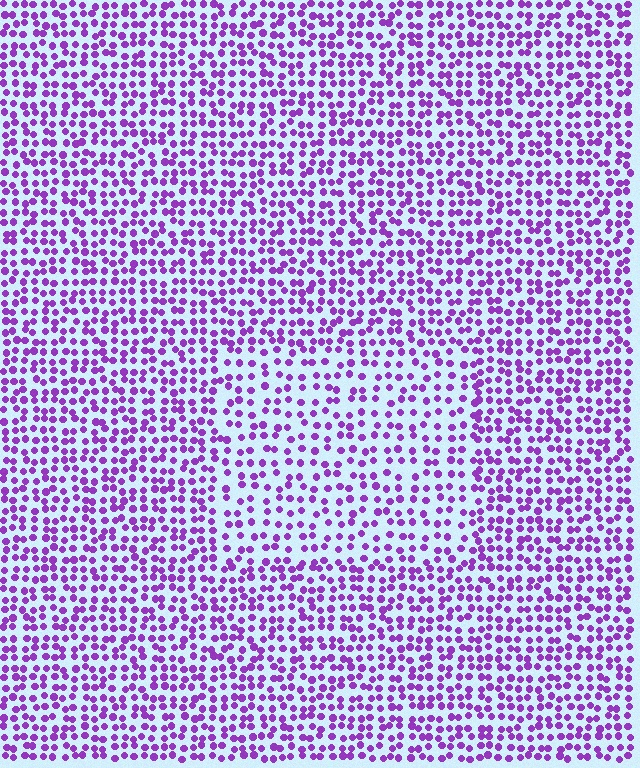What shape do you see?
I see a rectangle.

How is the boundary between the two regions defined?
The boundary is defined by a change in element density (approximately 1.6x ratio). All elements are the same color, size, and shape.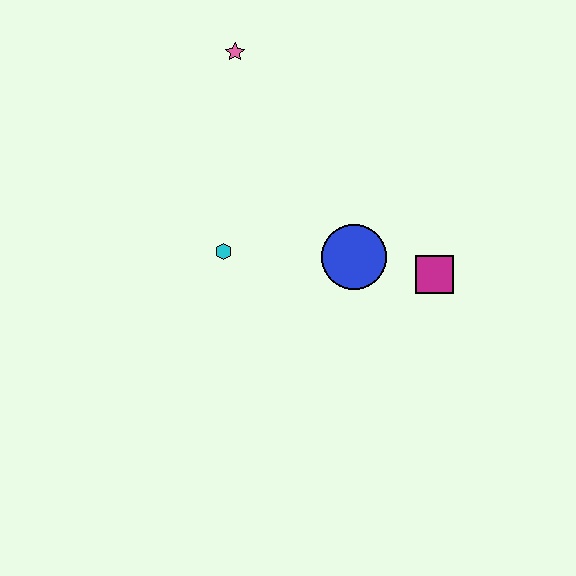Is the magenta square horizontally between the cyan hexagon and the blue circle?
No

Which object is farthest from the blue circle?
The pink star is farthest from the blue circle.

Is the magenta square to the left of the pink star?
No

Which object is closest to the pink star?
The cyan hexagon is closest to the pink star.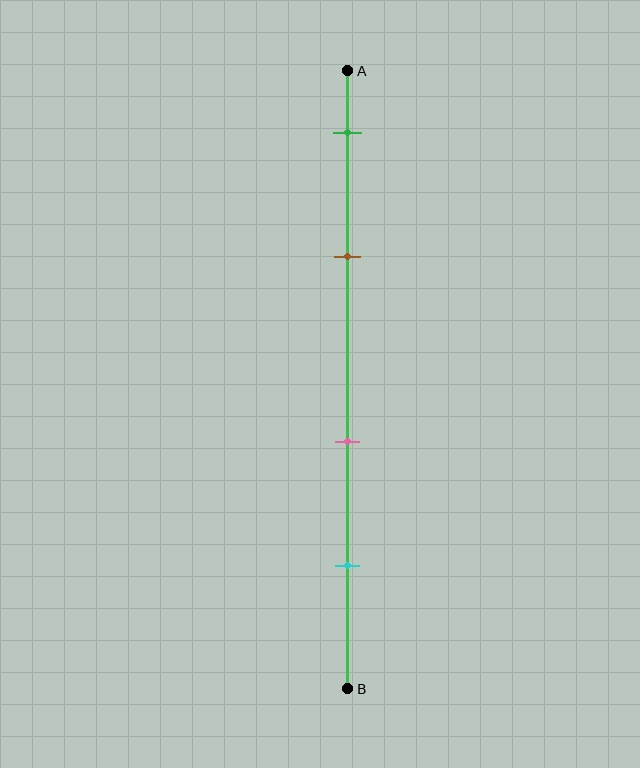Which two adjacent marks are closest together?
The green and brown marks are the closest adjacent pair.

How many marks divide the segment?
There are 4 marks dividing the segment.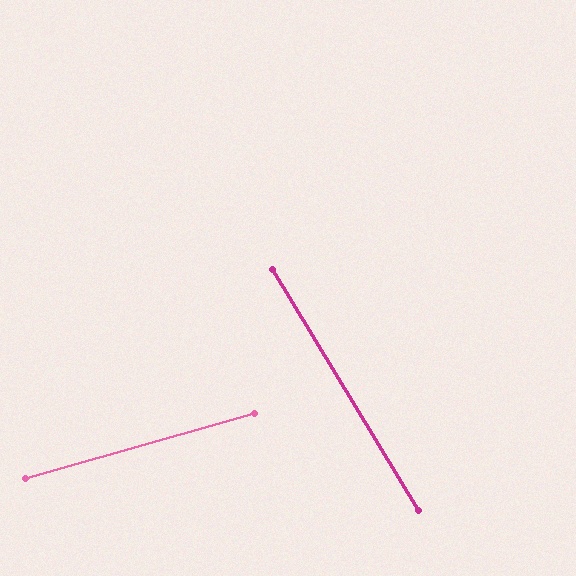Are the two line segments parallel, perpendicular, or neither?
Neither parallel nor perpendicular — they differ by about 75°.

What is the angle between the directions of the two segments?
Approximately 75 degrees.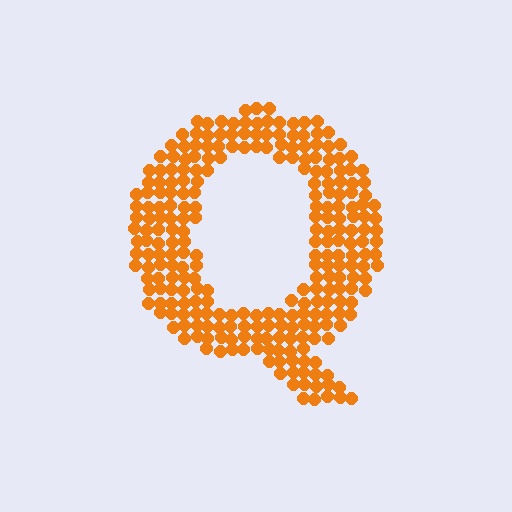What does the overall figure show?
The overall figure shows the letter Q.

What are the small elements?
The small elements are circles.